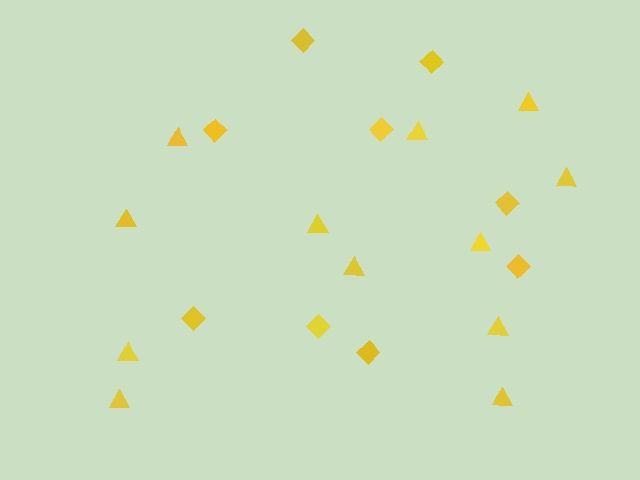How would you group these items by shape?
There are 2 groups: one group of triangles (12) and one group of diamonds (9).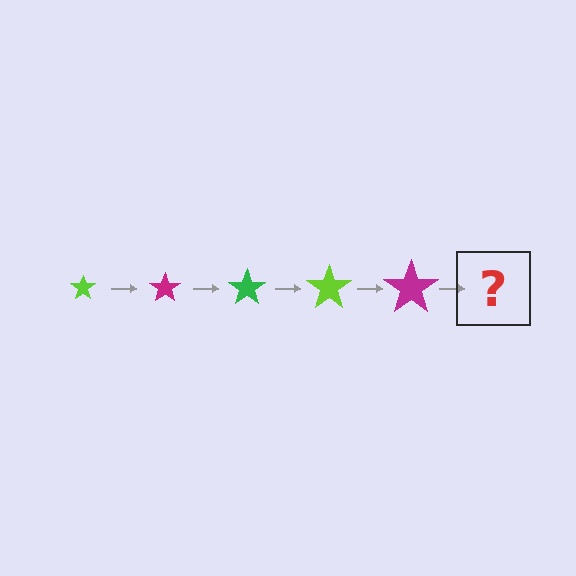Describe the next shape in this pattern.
It should be a green star, larger than the previous one.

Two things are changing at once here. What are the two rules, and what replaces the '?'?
The two rules are that the star grows larger each step and the color cycles through lime, magenta, and green. The '?' should be a green star, larger than the previous one.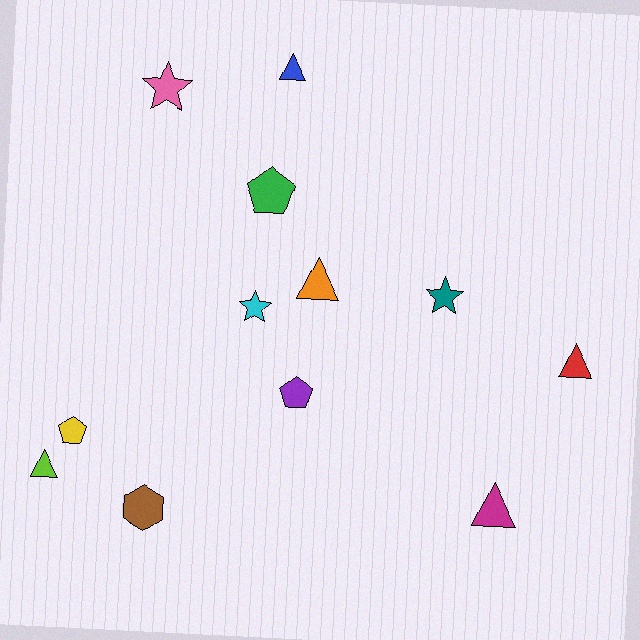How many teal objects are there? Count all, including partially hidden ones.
There is 1 teal object.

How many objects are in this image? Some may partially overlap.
There are 12 objects.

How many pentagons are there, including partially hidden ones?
There are 3 pentagons.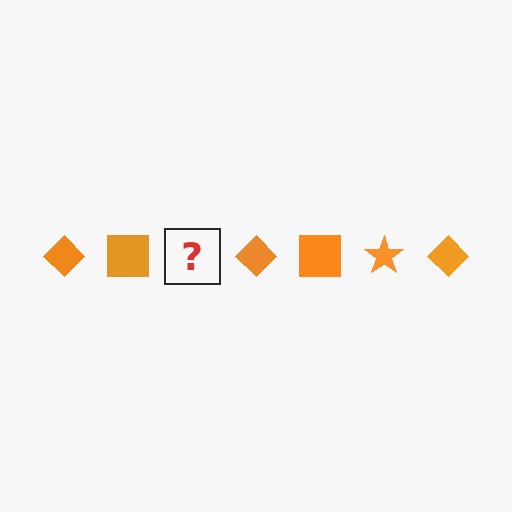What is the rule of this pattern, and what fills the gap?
The rule is that the pattern cycles through diamond, square, star shapes in orange. The gap should be filled with an orange star.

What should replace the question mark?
The question mark should be replaced with an orange star.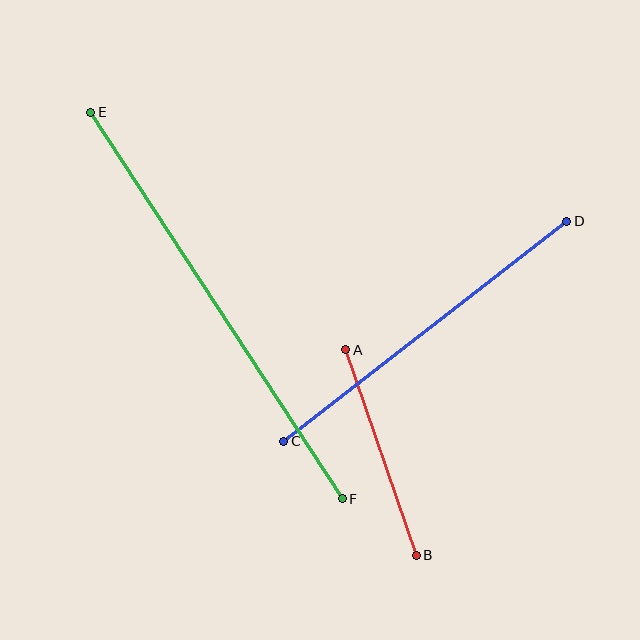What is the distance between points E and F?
The distance is approximately 461 pixels.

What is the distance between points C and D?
The distance is approximately 359 pixels.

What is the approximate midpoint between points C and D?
The midpoint is at approximately (425, 331) pixels.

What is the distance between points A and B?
The distance is approximately 217 pixels.